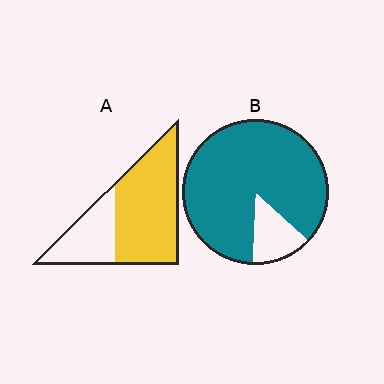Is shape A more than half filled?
Yes.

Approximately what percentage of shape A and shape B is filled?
A is approximately 70% and B is approximately 85%.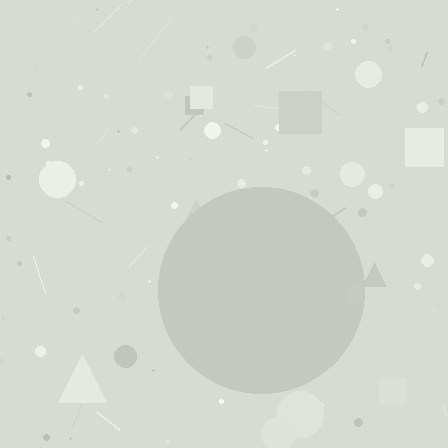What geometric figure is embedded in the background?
A circle is embedded in the background.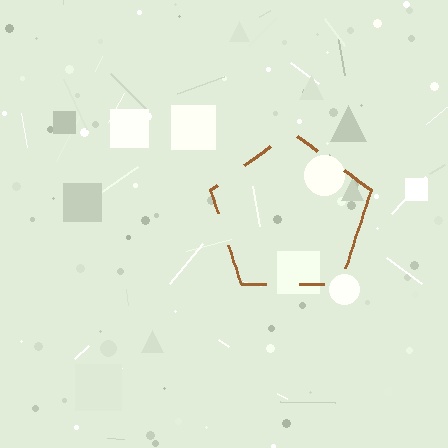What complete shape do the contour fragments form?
The contour fragments form a pentagon.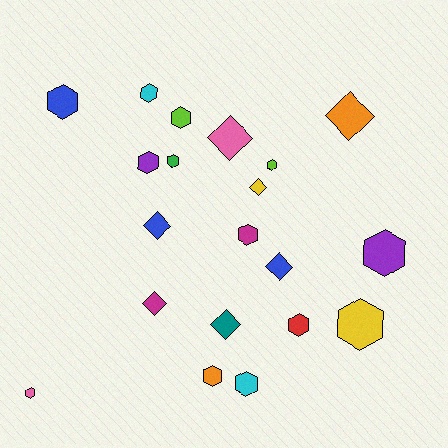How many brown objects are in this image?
There are no brown objects.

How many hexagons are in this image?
There are 13 hexagons.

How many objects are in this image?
There are 20 objects.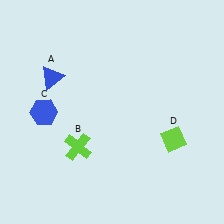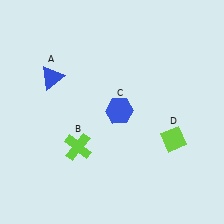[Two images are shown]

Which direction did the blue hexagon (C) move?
The blue hexagon (C) moved right.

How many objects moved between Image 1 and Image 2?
1 object moved between the two images.